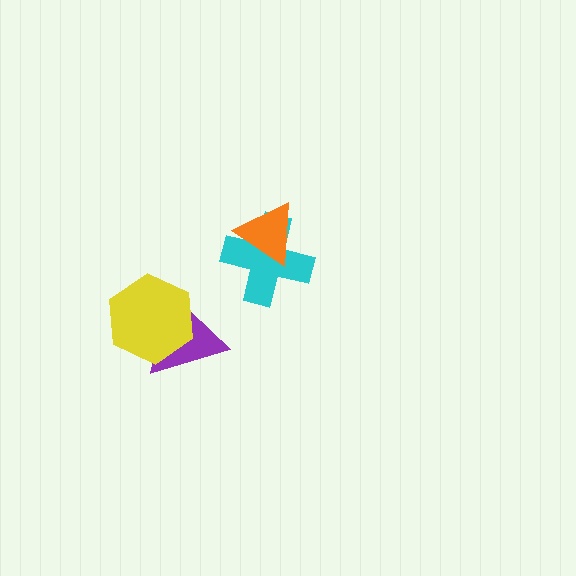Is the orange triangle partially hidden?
No, no other shape covers it.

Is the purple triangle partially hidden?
Yes, it is partially covered by another shape.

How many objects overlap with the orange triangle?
1 object overlaps with the orange triangle.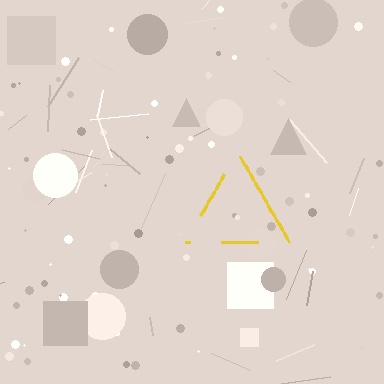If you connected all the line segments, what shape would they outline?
They would outline a triangle.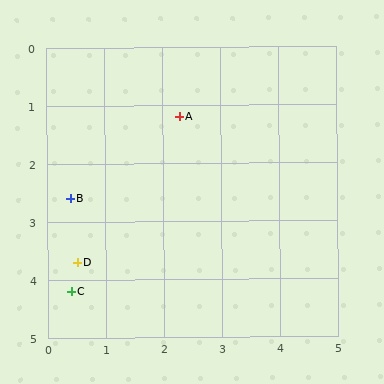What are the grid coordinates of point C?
Point C is at approximately (0.4, 4.2).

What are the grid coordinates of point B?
Point B is at approximately (0.4, 2.6).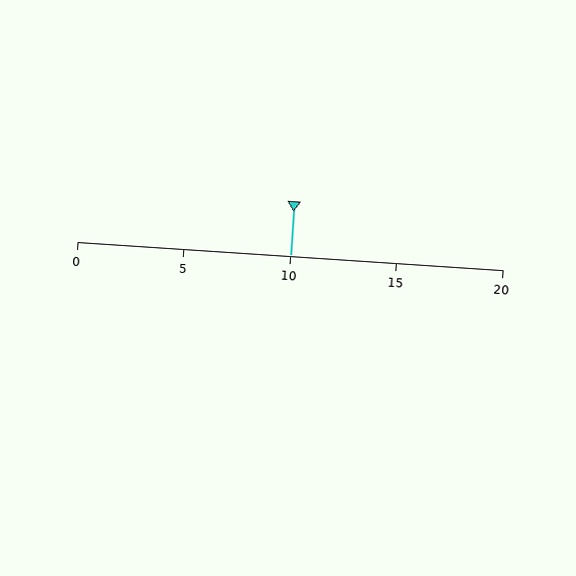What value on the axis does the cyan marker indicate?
The marker indicates approximately 10.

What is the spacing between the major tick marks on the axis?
The major ticks are spaced 5 apart.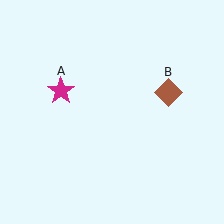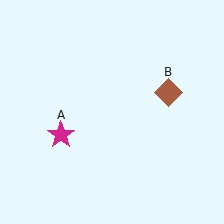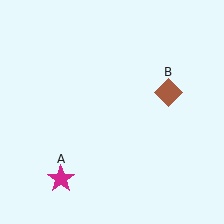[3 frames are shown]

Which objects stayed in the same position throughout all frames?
Brown diamond (object B) remained stationary.